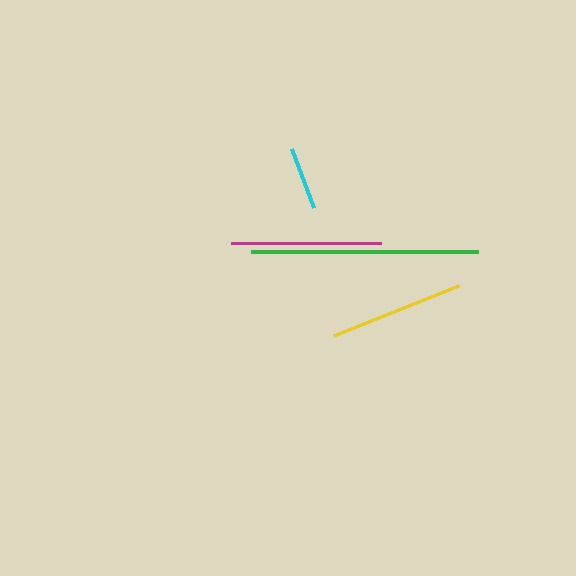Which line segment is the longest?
The green line is the longest at approximately 227 pixels.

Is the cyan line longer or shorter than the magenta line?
The magenta line is longer than the cyan line.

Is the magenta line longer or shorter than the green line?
The green line is longer than the magenta line.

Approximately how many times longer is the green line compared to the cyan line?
The green line is approximately 3.6 times the length of the cyan line.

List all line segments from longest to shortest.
From longest to shortest: green, magenta, yellow, cyan.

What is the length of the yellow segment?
The yellow segment is approximately 135 pixels long.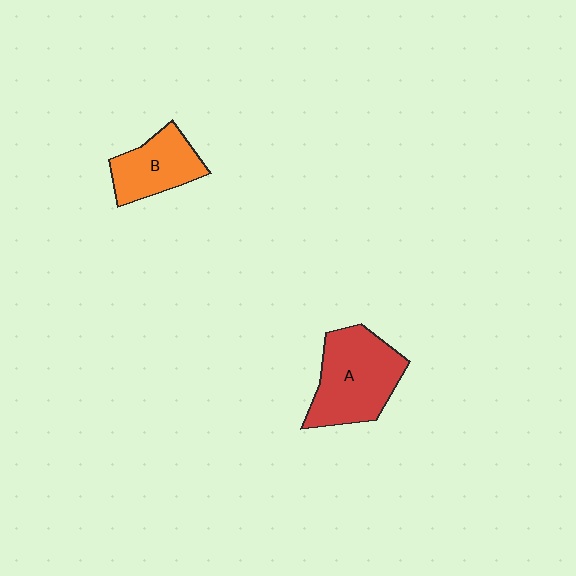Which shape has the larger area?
Shape A (red).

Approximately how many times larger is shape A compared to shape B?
Approximately 1.5 times.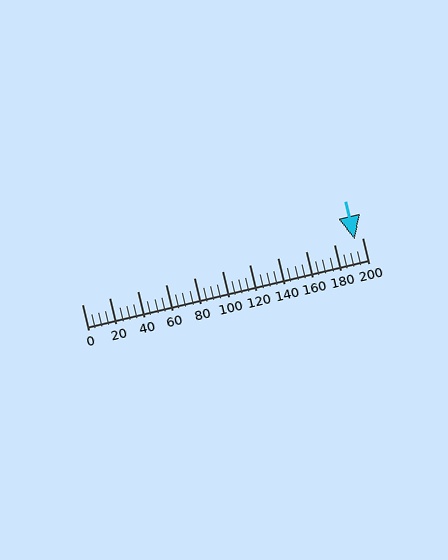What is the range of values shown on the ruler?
The ruler shows values from 0 to 200.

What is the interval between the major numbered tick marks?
The major tick marks are spaced 20 units apart.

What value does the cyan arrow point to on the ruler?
The cyan arrow points to approximately 195.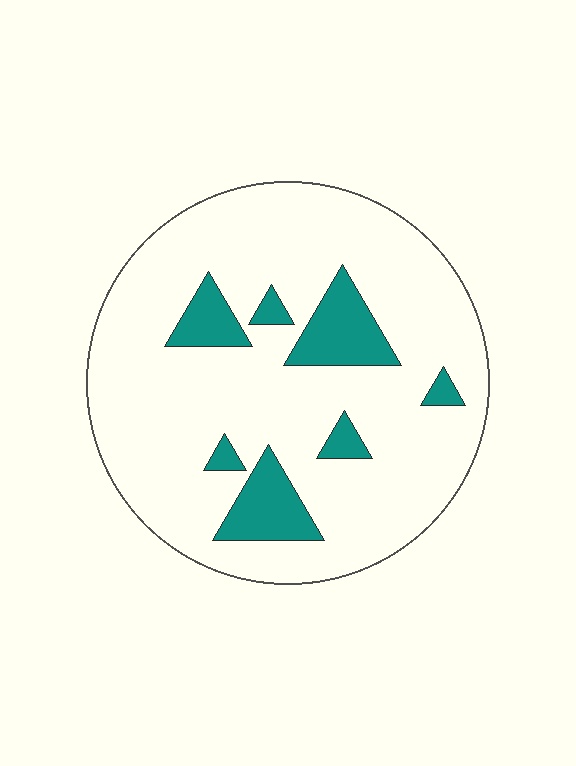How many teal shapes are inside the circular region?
7.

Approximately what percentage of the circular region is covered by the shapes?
Approximately 15%.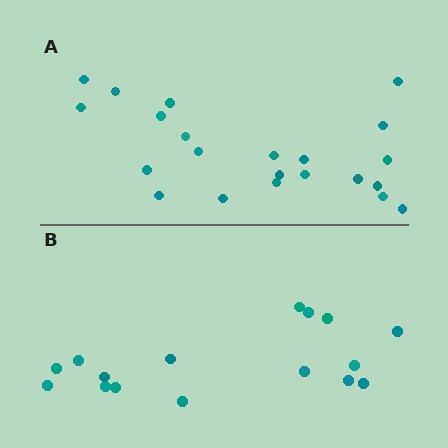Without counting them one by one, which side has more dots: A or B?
Region A (the top region) has more dots.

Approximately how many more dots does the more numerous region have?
Region A has about 6 more dots than region B.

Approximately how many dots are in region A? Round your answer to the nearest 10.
About 20 dots. (The exact count is 22, which rounds to 20.)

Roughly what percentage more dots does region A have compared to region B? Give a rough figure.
About 40% more.